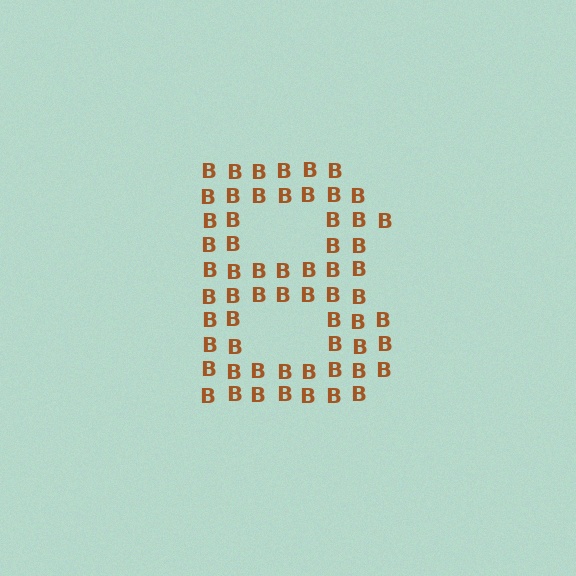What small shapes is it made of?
It is made of small letter B's.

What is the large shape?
The large shape is the letter B.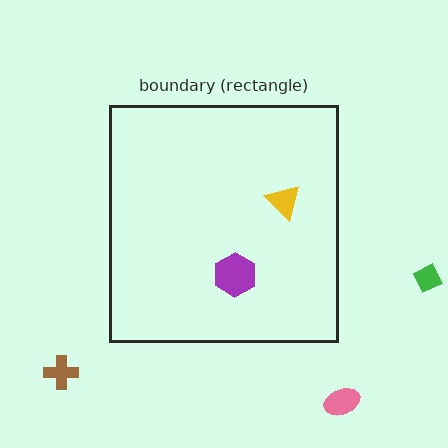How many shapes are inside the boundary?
2 inside, 3 outside.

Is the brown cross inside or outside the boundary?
Outside.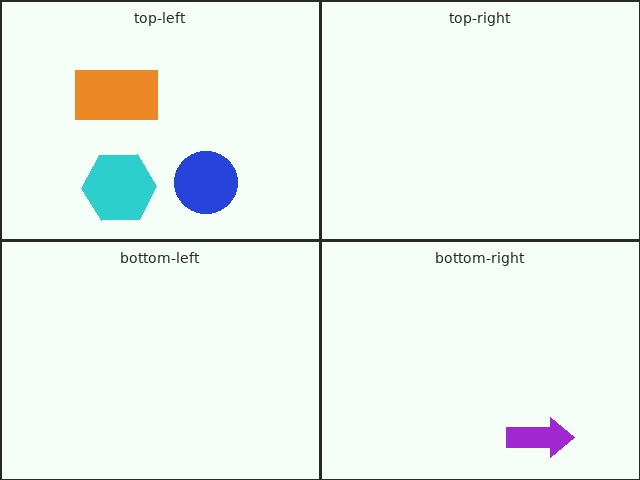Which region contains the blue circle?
The top-left region.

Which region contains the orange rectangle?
The top-left region.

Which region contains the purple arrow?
The bottom-right region.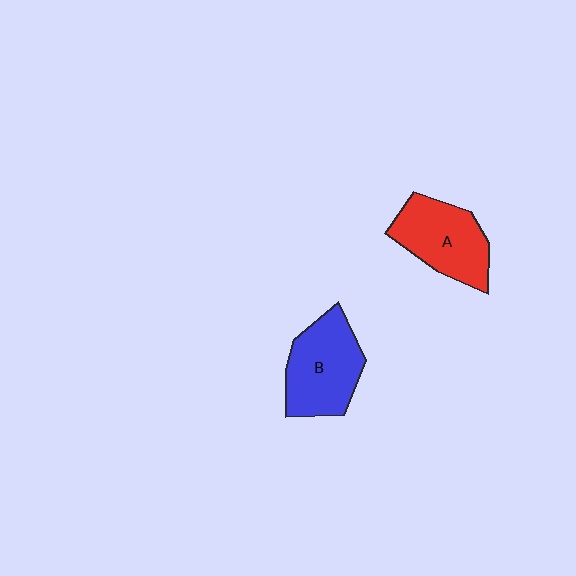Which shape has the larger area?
Shape B (blue).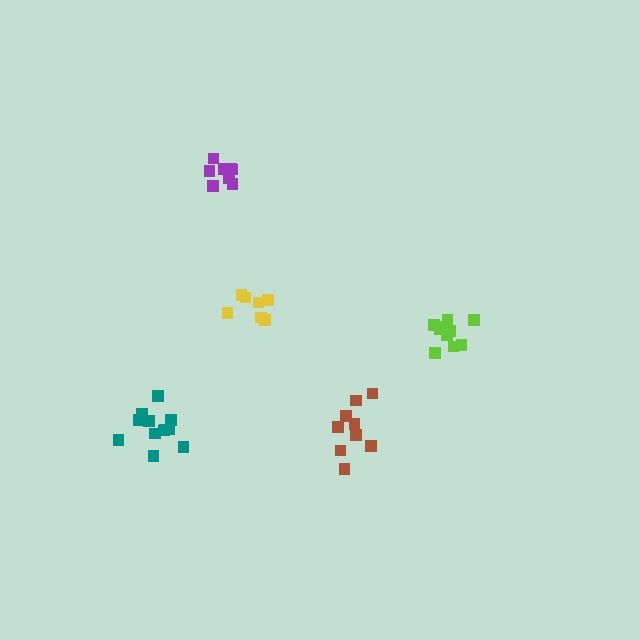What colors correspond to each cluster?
The clusters are colored: brown, teal, purple, lime, yellow.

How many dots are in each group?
Group 1: 9 dots, Group 2: 12 dots, Group 3: 8 dots, Group 4: 10 dots, Group 5: 7 dots (46 total).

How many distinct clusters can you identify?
There are 5 distinct clusters.